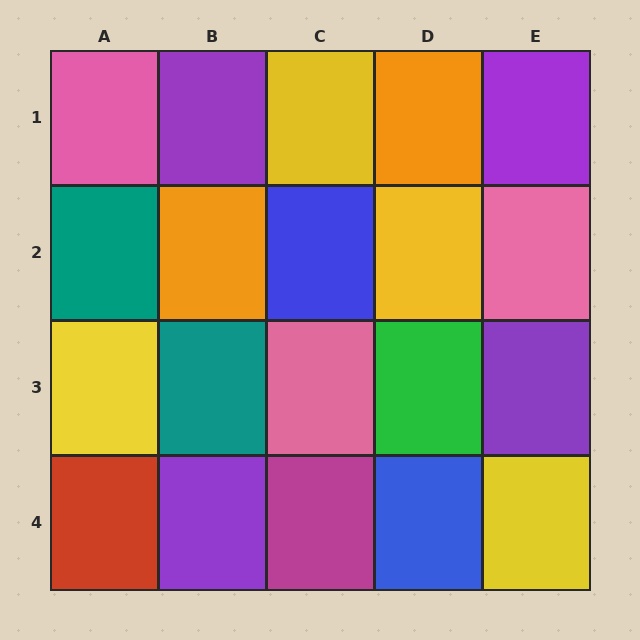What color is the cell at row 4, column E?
Yellow.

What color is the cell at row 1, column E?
Purple.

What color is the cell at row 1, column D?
Orange.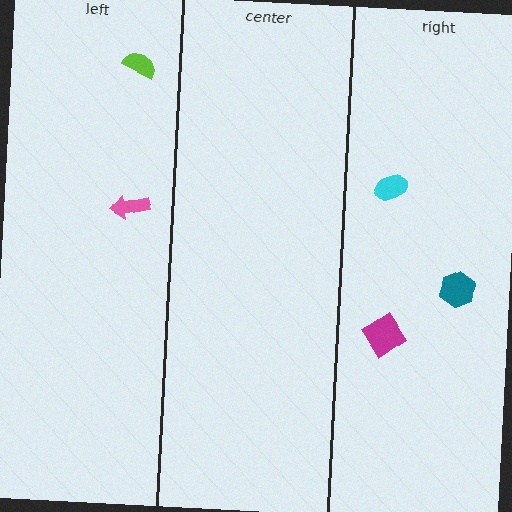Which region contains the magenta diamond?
The right region.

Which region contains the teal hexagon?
The right region.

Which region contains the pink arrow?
The left region.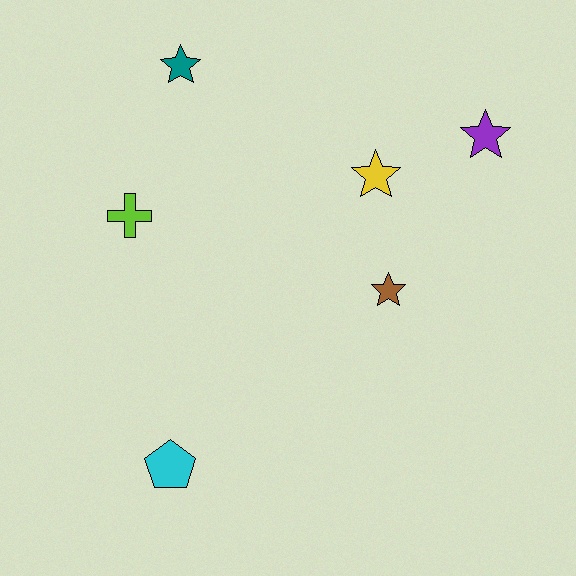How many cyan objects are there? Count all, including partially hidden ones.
There is 1 cyan object.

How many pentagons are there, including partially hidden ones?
There is 1 pentagon.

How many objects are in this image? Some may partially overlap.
There are 6 objects.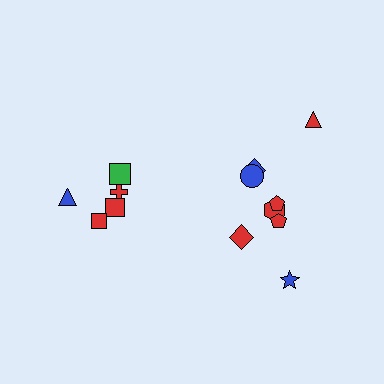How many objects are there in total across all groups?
There are 13 objects.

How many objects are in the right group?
There are 8 objects.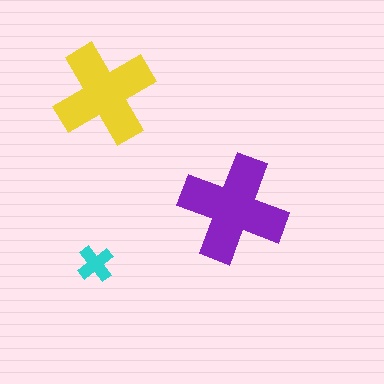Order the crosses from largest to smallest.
the purple one, the yellow one, the cyan one.